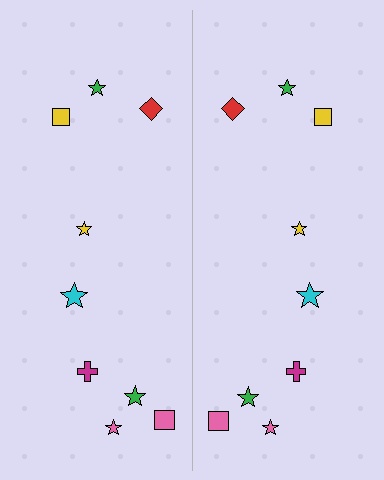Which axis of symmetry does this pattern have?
The pattern has a vertical axis of symmetry running through the center of the image.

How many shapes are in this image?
There are 18 shapes in this image.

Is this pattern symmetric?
Yes, this pattern has bilateral (reflection) symmetry.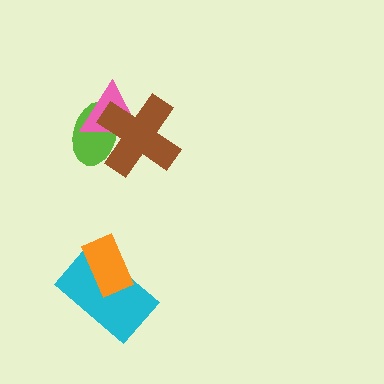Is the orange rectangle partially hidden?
No, no other shape covers it.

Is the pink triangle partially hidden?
Yes, it is partially covered by another shape.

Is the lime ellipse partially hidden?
Yes, it is partially covered by another shape.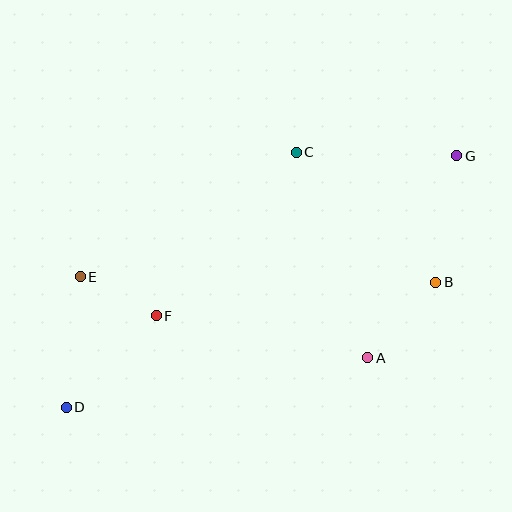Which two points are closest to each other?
Points E and F are closest to each other.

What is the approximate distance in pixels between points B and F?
The distance between B and F is approximately 282 pixels.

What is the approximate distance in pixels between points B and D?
The distance between B and D is approximately 390 pixels.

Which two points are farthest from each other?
Points D and G are farthest from each other.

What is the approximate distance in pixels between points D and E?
The distance between D and E is approximately 131 pixels.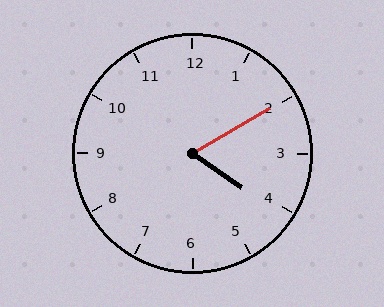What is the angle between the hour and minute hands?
Approximately 65 degrees.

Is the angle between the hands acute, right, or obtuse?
It is acute.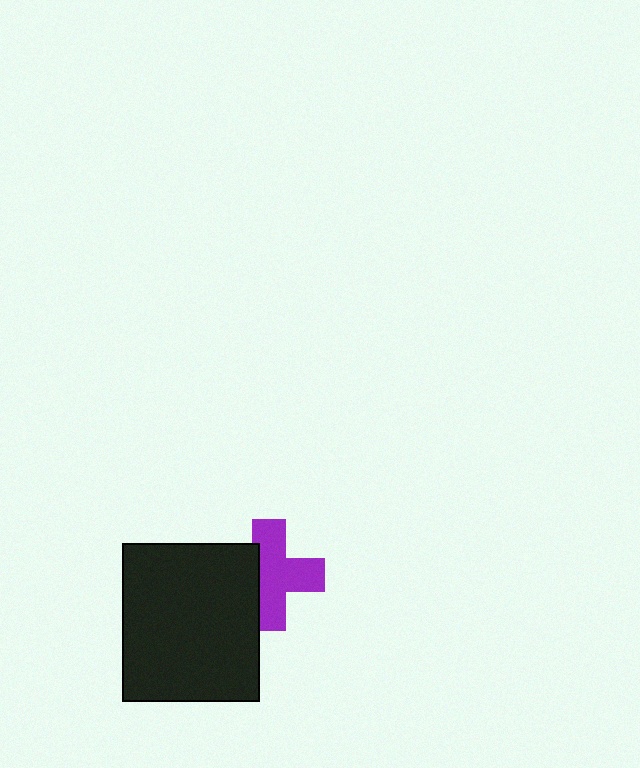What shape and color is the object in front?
The object in front is a black rectangle.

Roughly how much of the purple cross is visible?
Most of it is visible (roughly 69%).